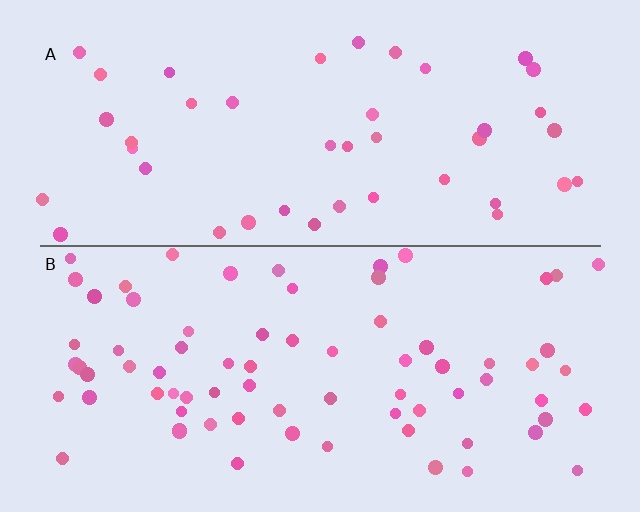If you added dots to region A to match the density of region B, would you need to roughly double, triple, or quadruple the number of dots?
Approximately double.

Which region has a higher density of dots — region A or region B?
B (the bottom).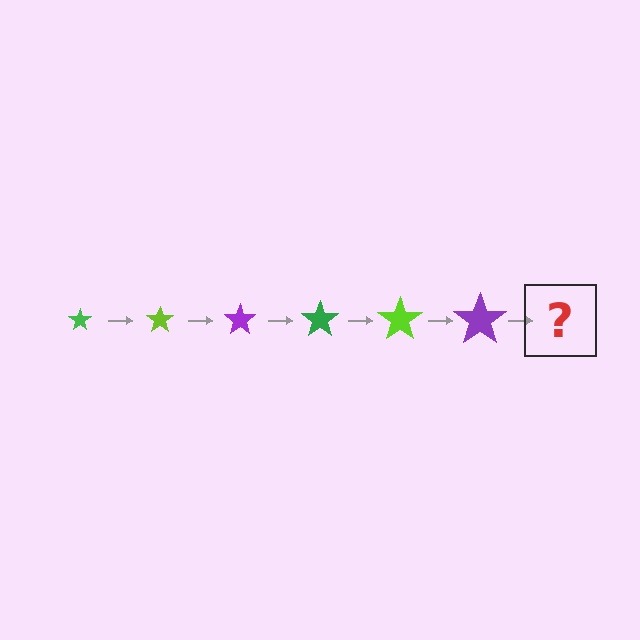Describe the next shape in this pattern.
It should be a green star, larger than the previous one.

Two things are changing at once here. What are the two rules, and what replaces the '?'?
The two rules are that the star grows larger each step and the color cycles through green, lime, and purple. The '?' should be a green star, larger than the previous one.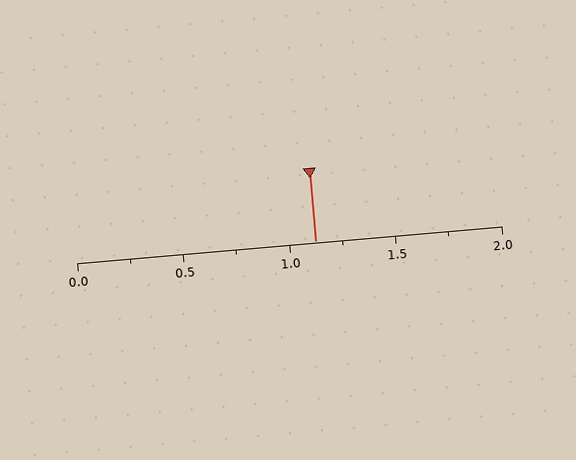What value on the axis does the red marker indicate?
The marker indicates approximately 1.12.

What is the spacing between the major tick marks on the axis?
The major ticks are spaced 0.5 apart.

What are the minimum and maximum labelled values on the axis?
The axis runs from 0.0 to 2.0.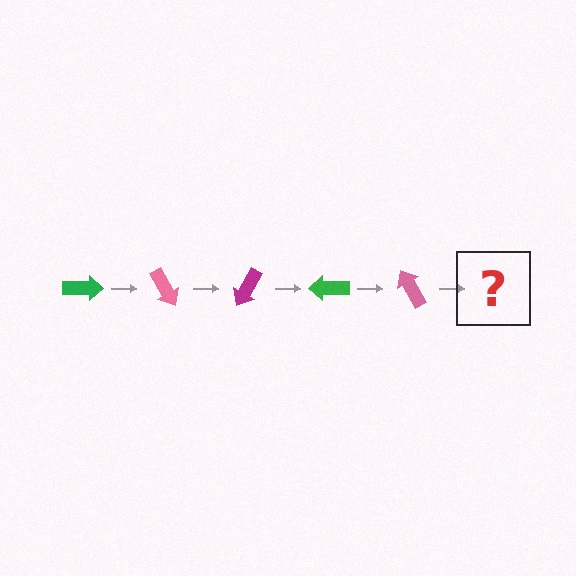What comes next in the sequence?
The next element should be a magenta arrow, rotated 300 degrees from the start.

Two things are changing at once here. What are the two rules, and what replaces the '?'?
The two rules are that it rotates 60 degrees each step and the color cycles through green, pink, and magenta. The '?' should be a magenta arrow, rotated 300 degrees from the start.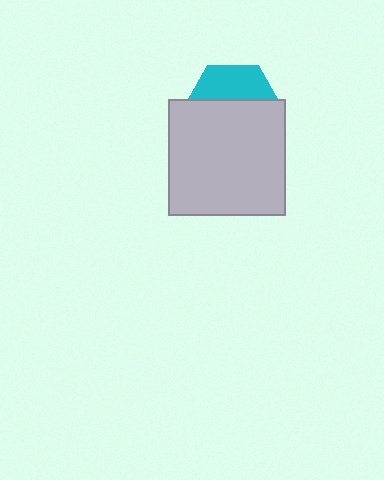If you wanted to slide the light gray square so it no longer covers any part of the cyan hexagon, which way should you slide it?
Slide it down — that is the most direct way to separate the two shapes.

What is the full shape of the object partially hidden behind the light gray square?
The partially hidden object is a cyan hexagon.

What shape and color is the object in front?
The object in front is a light gray square.